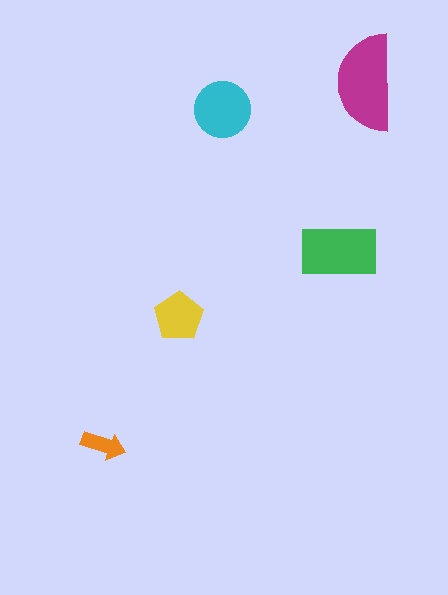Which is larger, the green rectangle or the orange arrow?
The green rectangle.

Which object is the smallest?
The orange arrow.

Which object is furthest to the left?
The orange arrow is leftmost.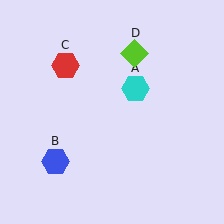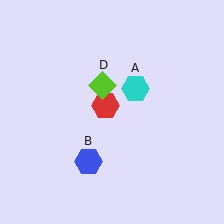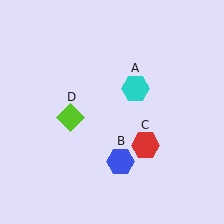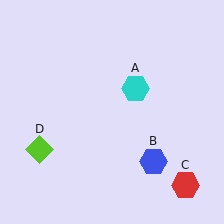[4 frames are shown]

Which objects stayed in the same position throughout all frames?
Cyan hexagon (object A) remained stationary.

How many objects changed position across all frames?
3 objects changed position: blue hexagon (object B), red hexagon (object C), lime diamond (object D).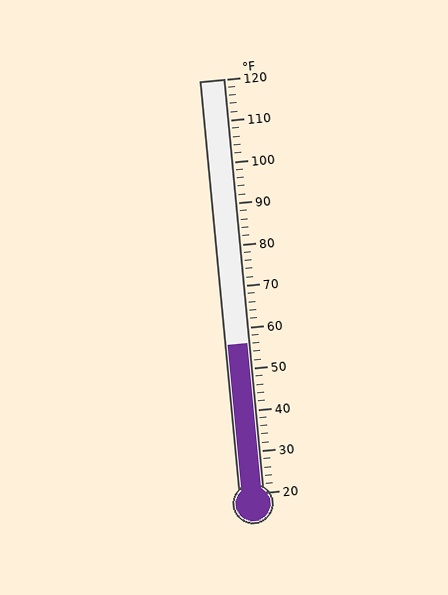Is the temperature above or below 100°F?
The temperature is below 100°F.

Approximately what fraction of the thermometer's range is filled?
The thermometer is filled to approximately 35% of its range.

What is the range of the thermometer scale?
The thermometer scale ranges from 20°F to 120°F.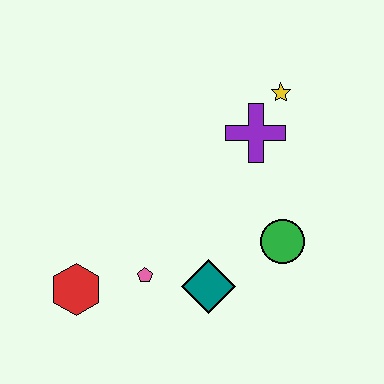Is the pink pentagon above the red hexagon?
Yes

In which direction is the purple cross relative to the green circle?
The purple cross is above the green circle.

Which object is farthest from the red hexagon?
The yellow star is farthest from the red hexagon.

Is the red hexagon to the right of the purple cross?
No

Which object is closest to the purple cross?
The yellow star is closest to the purple cross.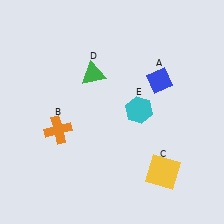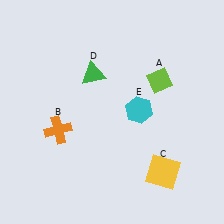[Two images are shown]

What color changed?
The diamond (A) changed from blue in Image 1 to lime in Image 2.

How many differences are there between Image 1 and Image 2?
There is 1 difference between the two images.